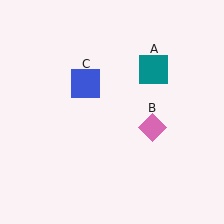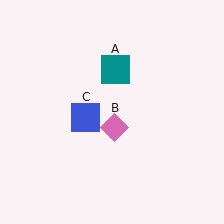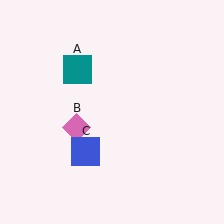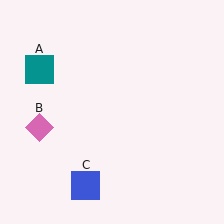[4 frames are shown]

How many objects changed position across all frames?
3 objects changed position: teal square (object A), pink diamond (object B), blue square (object C).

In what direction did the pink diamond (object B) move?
The pink diamond (object B) moved left.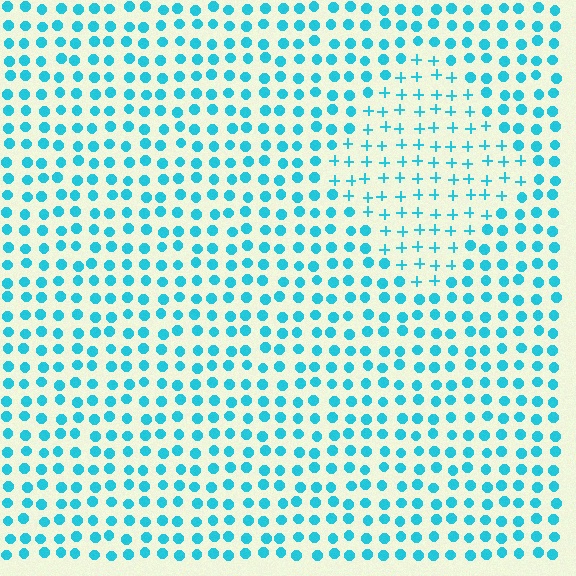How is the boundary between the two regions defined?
The boundary is defined by a change in element shape: plus signs inside vs. circles outside. All elements share the same color and spacing.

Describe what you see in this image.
The image is filled with small cyan elements arranged in a uniform grid. A diamond-shaped region contains plus signs, while the surrounding area contains circles. The boundary is defined purely by the change in element shape.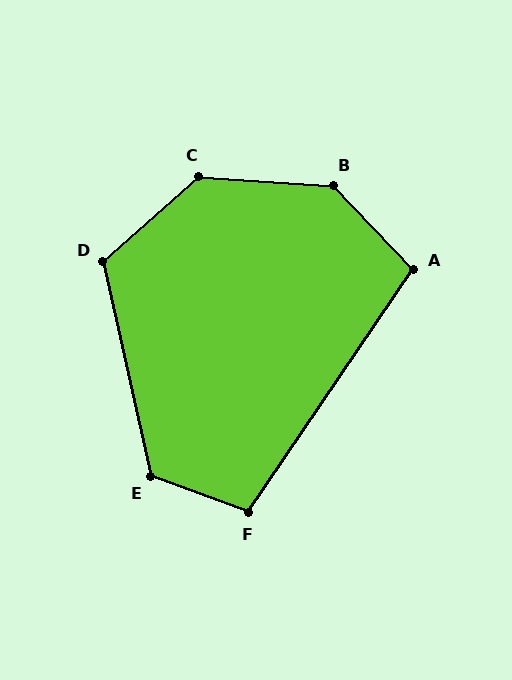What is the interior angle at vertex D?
Approximately 119 degrees (obtuse).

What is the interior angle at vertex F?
Approximately 104 degrees (obtuse).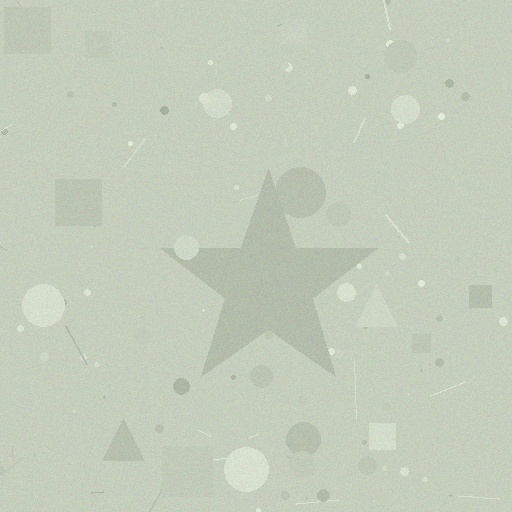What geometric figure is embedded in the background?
A star is embedded in the background.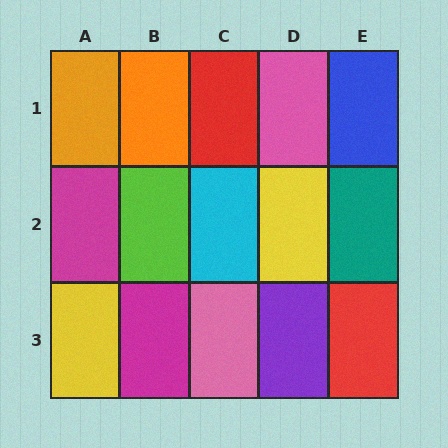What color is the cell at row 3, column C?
Pink.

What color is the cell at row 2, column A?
Magenta.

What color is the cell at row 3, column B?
Magenta.